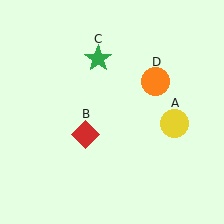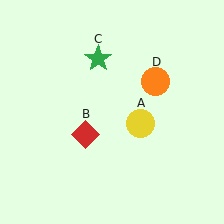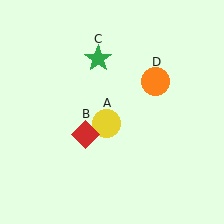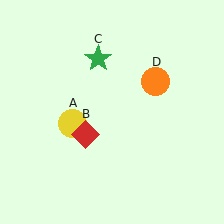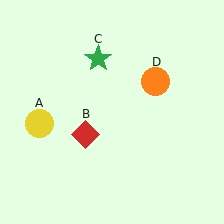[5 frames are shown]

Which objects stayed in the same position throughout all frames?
Red diamond (object B) and green star (object C) and orange circle (object D) remained stationary.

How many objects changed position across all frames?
1 object changed position: yellow circle (object A).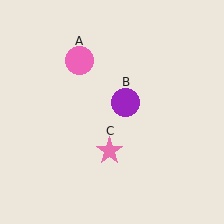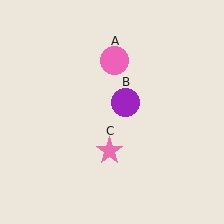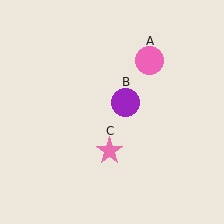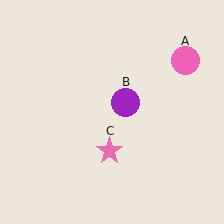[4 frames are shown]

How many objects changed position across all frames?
1 object changed position: pink circle (object A).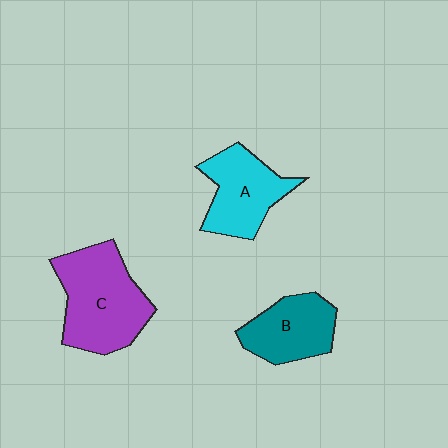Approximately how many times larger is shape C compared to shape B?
Approximately 1.5 times.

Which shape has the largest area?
Shape C (purple).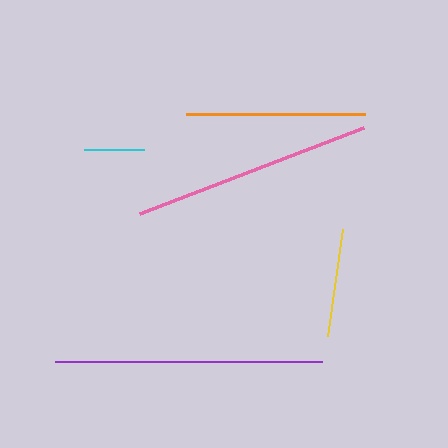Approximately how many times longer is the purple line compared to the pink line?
The purple line is approximately 1.1 times the length of the pink line.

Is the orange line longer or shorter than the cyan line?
The orange line is longer than the cyan line.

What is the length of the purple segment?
The purple segment is approximately 267 pixels long.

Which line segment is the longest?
The purple line is the longest at approximately 267 pixels.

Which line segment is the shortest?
The cyan line is the shortest at approximately 60 pixels.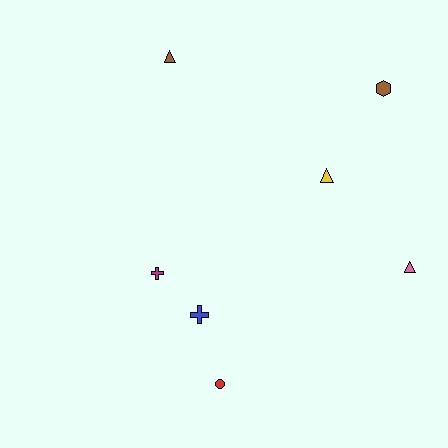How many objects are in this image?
There are 7 objects.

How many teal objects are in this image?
There are no teal objects.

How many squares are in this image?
There are no squares.